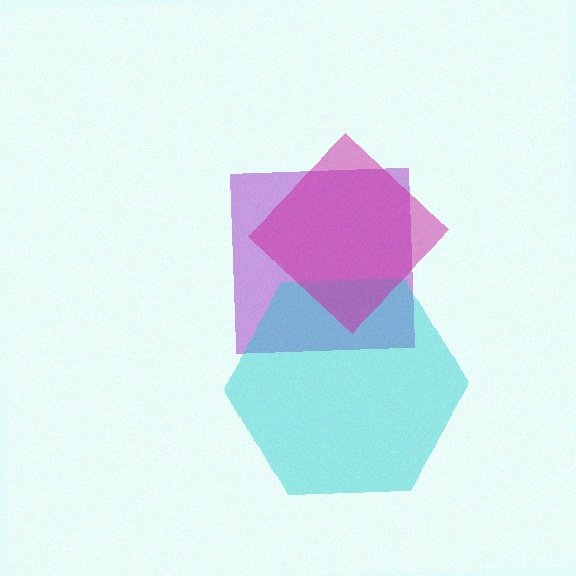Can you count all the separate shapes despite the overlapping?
Yes, there are 3 separate shapes.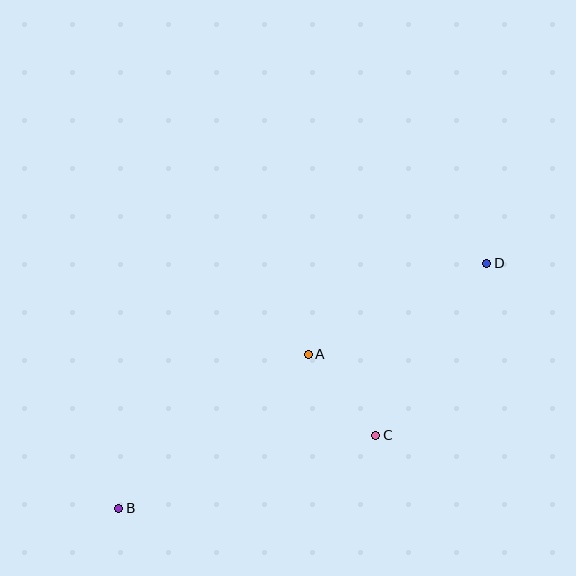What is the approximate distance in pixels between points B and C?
The distance between B and C is approximately 267 pixels.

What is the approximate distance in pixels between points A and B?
The distance between A and B is approximately 244 pixels.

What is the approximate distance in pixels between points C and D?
The distance between C and D is approximately 205 pixels.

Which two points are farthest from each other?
Points B and D are farthest from each other.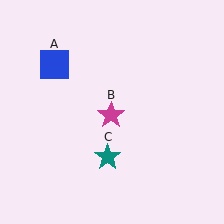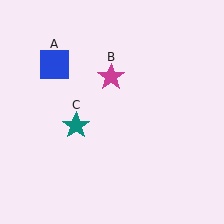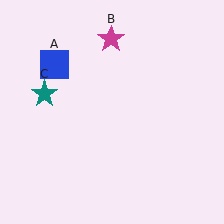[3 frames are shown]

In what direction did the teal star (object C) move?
The teal star (object C) moved up and to the left.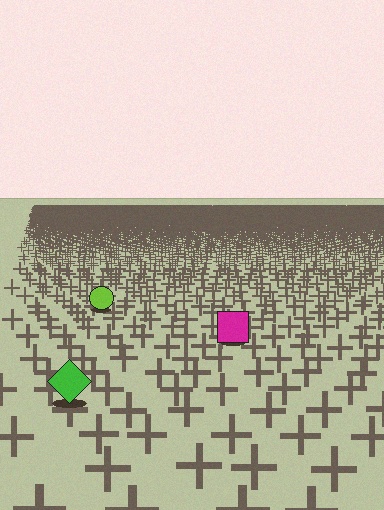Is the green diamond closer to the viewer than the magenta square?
Yes. The green diamond is closer — you can tell from the texture gradient: the ground texture is coarser near it.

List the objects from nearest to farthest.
From nearest to farthest: the green diamond, the magenta square, the lime circle.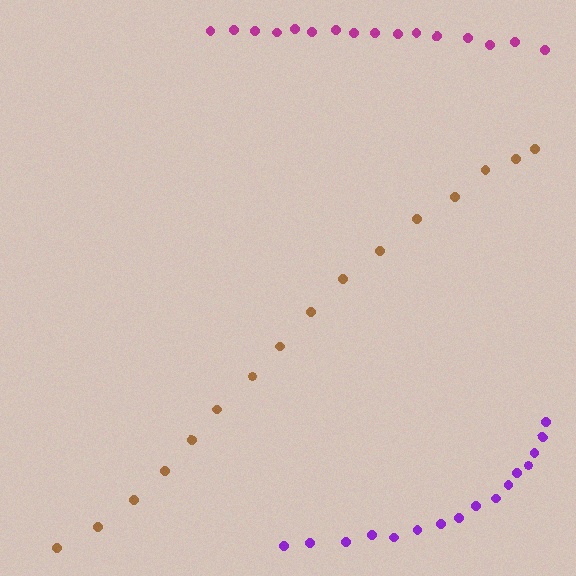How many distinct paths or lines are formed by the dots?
There are 3 distinct paths.